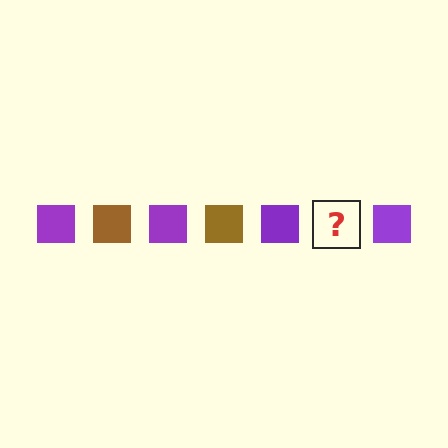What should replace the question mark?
The question mark should be replaced with a brown square.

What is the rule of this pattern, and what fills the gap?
The rule is that the pattern cycles through purple, brown squares. The gap should be filled with a brown square.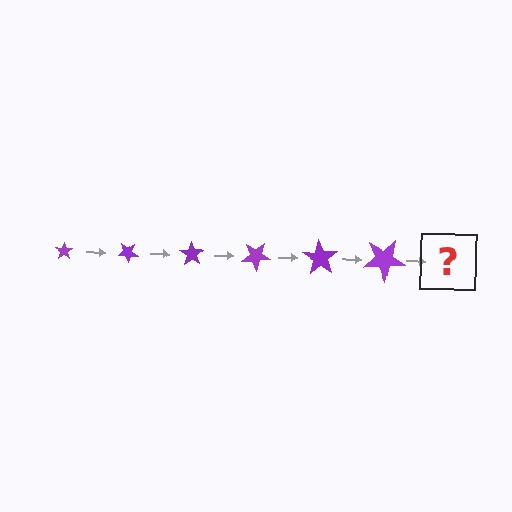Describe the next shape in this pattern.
It should be a star, larger than the previous one and rotated 210 degrees from the start.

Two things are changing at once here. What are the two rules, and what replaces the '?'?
The two rules are that the star grows larger each step and it rotates 35 degrees each step. The '?' should be a star, larger than the previous one and rotated 210 degrees from the start.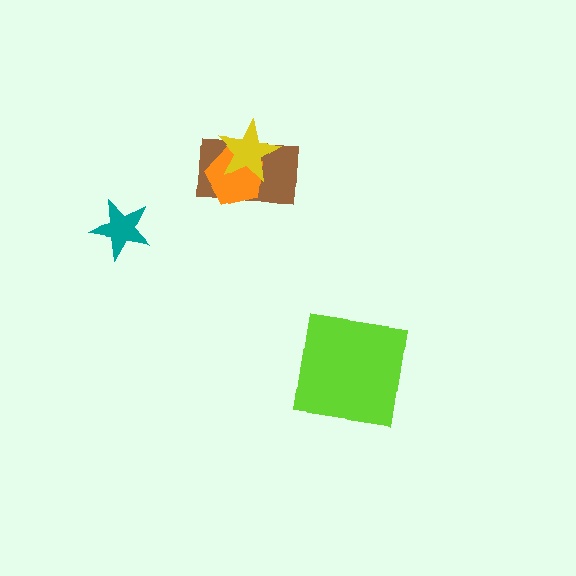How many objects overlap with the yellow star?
2 objects overlap with the yellow star.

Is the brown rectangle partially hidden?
Yes, it is partially covered by another shape.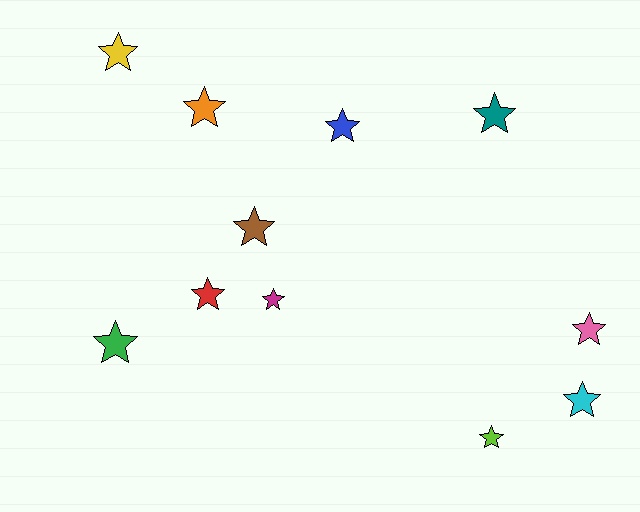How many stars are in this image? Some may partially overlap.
There are 11 stars.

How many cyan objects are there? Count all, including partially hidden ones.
There is 1 cyan object.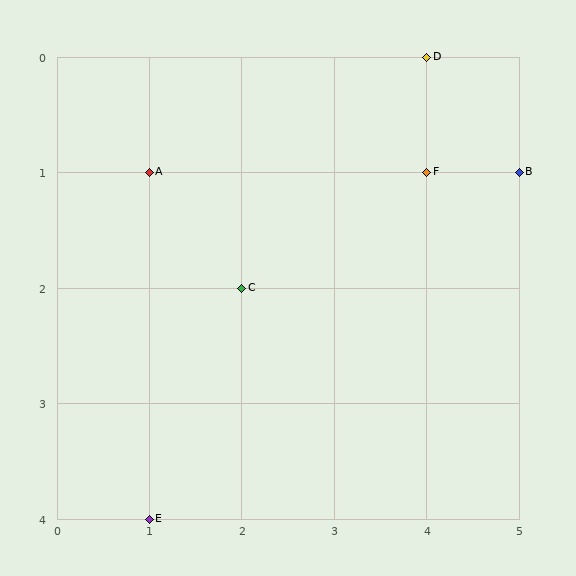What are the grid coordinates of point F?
Point F is at grid coordinates (4, 1).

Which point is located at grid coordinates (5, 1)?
Point B is at (5, 1).